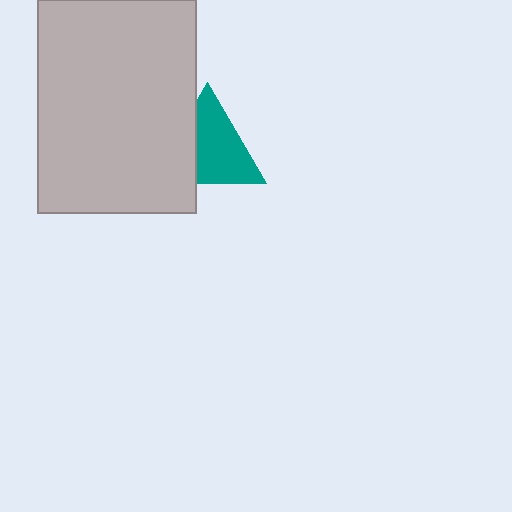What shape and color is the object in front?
The object in front is a light gray rectangle.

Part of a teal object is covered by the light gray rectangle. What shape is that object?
It is a triangle.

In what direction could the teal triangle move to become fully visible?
The teal triangle could move right. That would shift it out from behind the light gray rectangle entirely.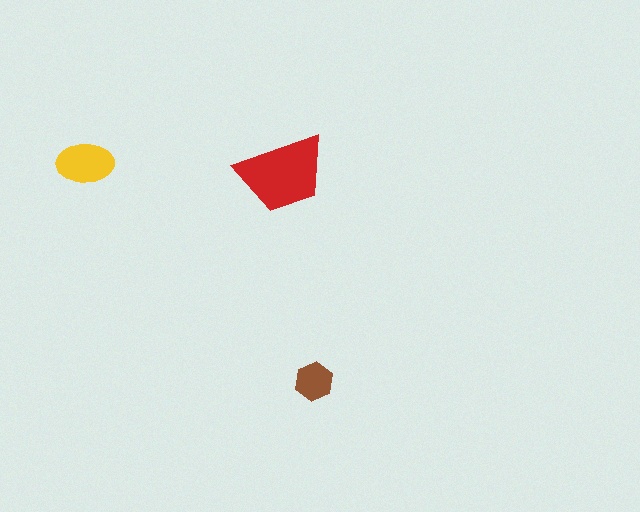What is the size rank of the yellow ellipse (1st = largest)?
2nd.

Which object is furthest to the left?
The yellow ellipse is leftmost.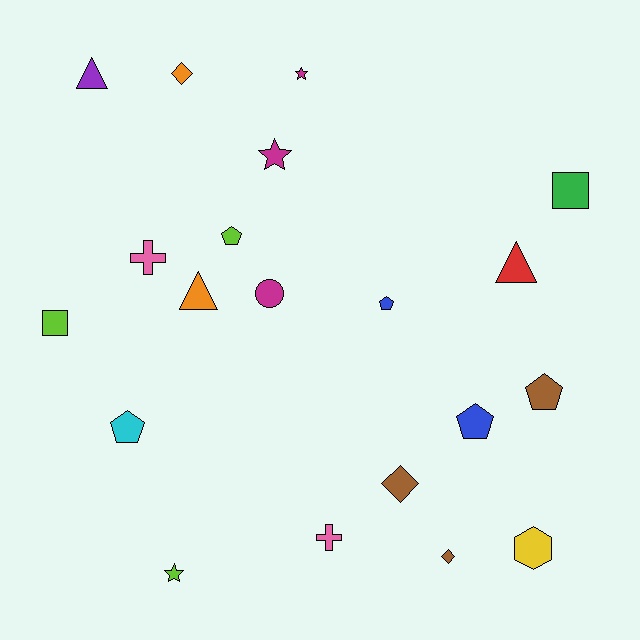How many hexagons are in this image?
There is 1 hexagon.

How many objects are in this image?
There are 20 objects.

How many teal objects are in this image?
There are no teal objects.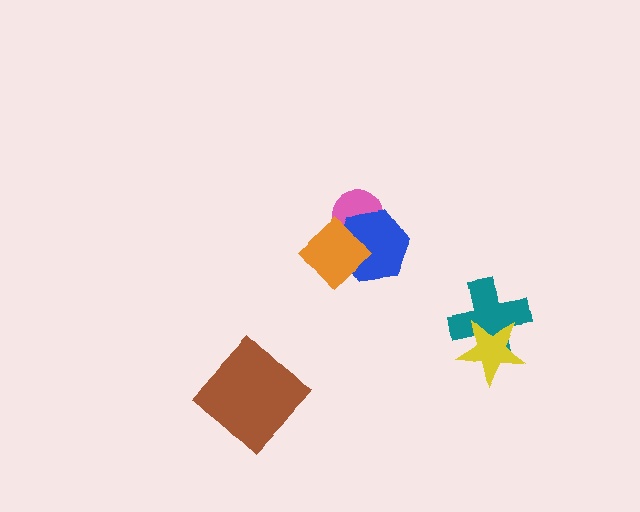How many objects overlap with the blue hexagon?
2 objects overlap with the blue hexagon.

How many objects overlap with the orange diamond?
2 objects overlap with the orange diamond.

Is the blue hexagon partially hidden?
Yes, it is partially covered by another shape.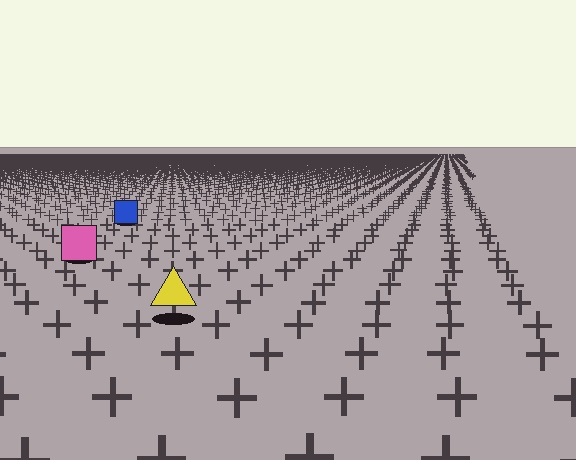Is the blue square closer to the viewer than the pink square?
No. The pink square is closer — you can tell from the texture gradient: the ground texture is coarser near it.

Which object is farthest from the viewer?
The blue square is farthest from the viewer. It appears smaller and the ground texture around it is denser.